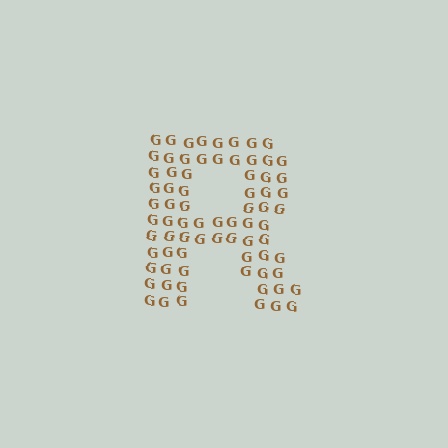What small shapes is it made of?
It is made of small letter G's.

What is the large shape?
The large shape is the letter R.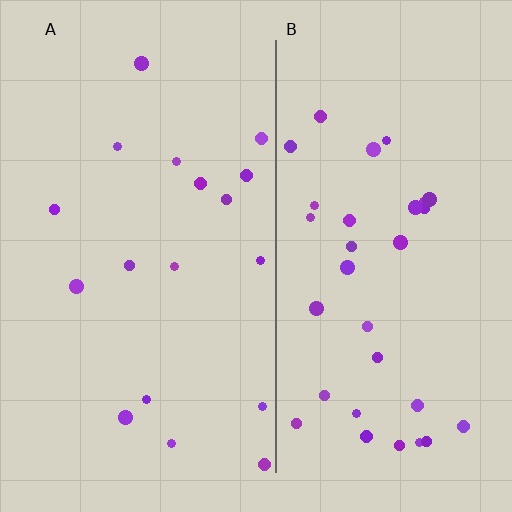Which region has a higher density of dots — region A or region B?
B (the right).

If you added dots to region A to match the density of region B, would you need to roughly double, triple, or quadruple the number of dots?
Approximately double.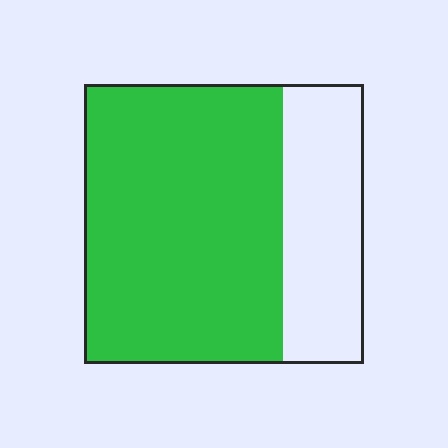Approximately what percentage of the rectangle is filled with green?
Approximately 70%.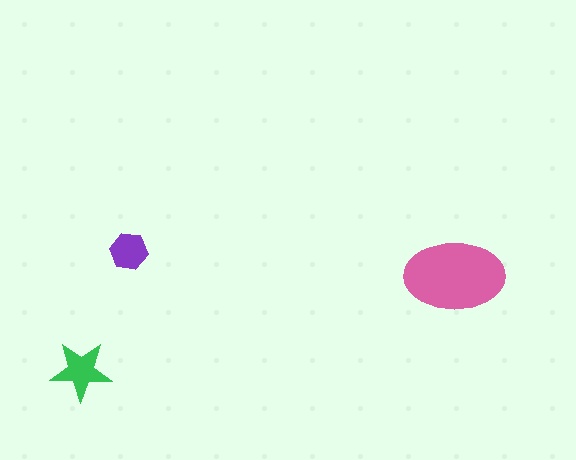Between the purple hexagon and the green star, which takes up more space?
The green star.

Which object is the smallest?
The purple hexagon.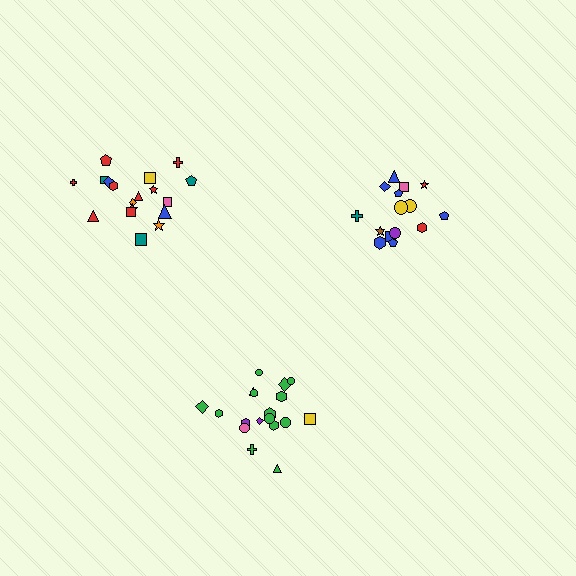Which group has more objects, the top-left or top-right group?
The top-left group.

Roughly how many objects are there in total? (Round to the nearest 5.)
Roughly 50 objects in total.